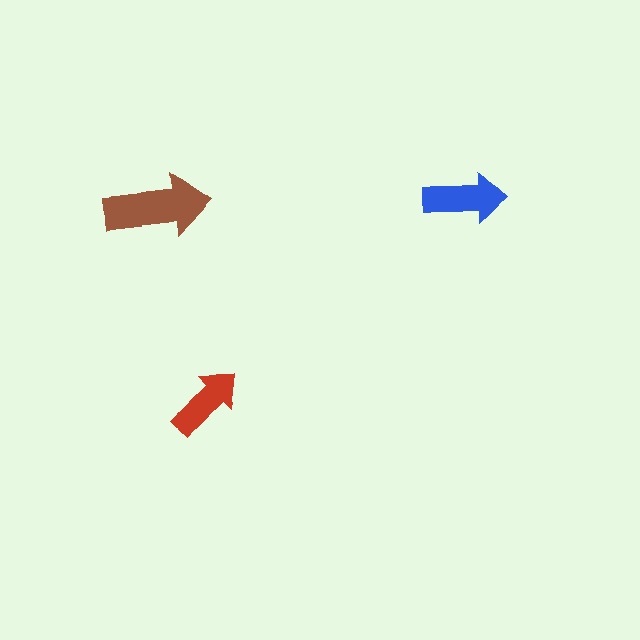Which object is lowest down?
The red arrow is bottommost.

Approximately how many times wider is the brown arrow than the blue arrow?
About 1.5 times wider.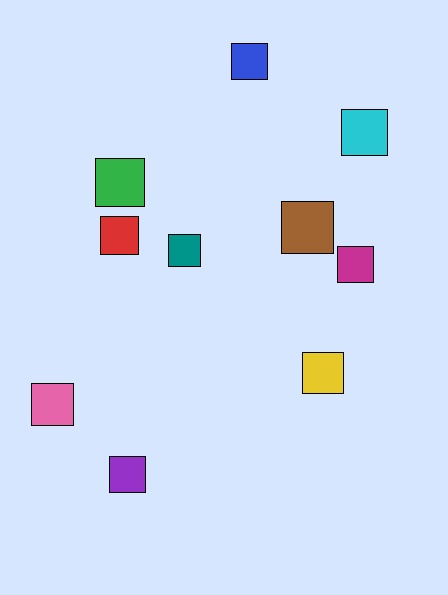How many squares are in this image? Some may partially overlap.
There are 10 squares.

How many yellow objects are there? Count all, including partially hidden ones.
There is 1 yellow object.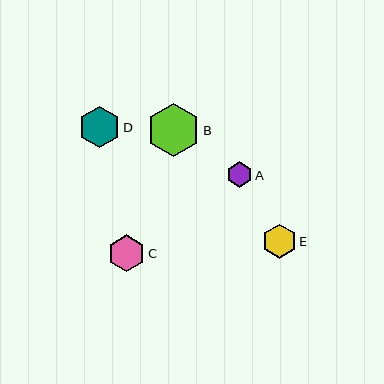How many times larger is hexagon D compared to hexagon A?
Hexagon D is approximately 1.6 times the size of hexagon A.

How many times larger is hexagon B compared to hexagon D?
Hexagon B is approximately 1.3 times the size of hexagon D.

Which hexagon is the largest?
Hexagon B is the largest with a size of approximately 54 pixels.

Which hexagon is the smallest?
Hexagon A is the smallest with a size of approximately 25 pixels.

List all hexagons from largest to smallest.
From largest to smallest: B, D, C, E, A.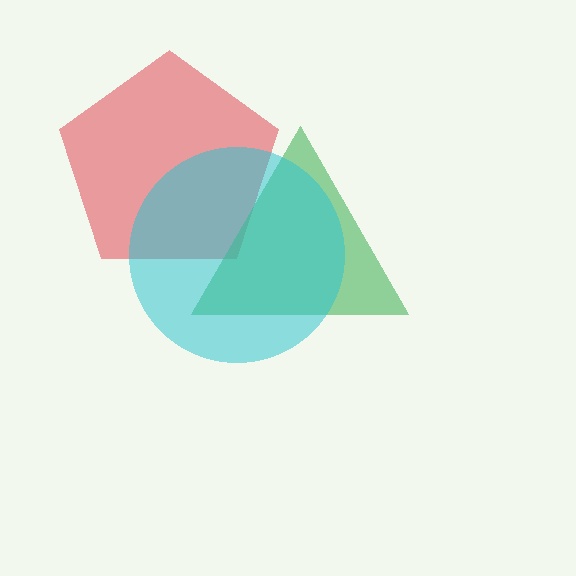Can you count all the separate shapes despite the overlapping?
Yes, there are 3 separate shapes.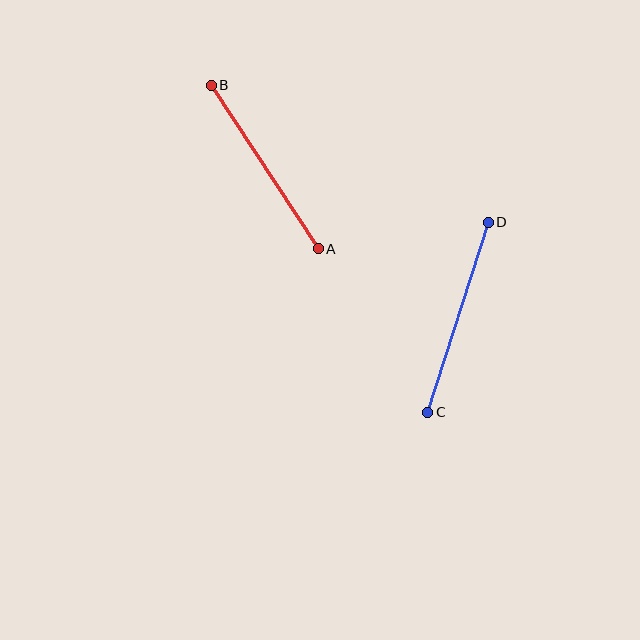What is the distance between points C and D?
The distance is approximately 199 pixels.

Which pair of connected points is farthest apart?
Points C and D are farthest apart.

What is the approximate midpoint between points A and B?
The midpoint is at approximately (265, 167) pixels.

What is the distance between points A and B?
The distance is approximately 195 pixels.